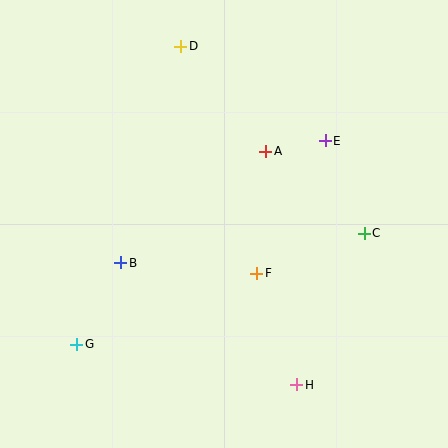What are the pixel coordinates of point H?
Point H is at (297, 385).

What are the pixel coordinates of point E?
Point E is at (325, 141).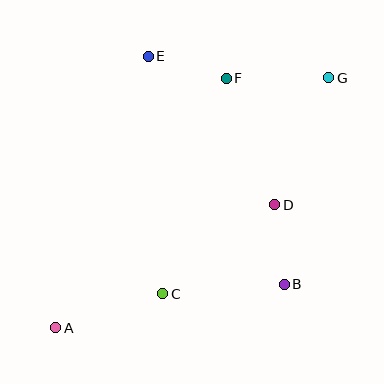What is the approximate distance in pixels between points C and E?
The distance between C and E is approximately 238 pixels.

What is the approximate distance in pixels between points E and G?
The distance between E and G is approximately 182 pixels.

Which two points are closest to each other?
Points B and D are closest to each other.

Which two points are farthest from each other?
Points A and G are farthest from each other.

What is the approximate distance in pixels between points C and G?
The distance between C and G is approximately 273 pixels.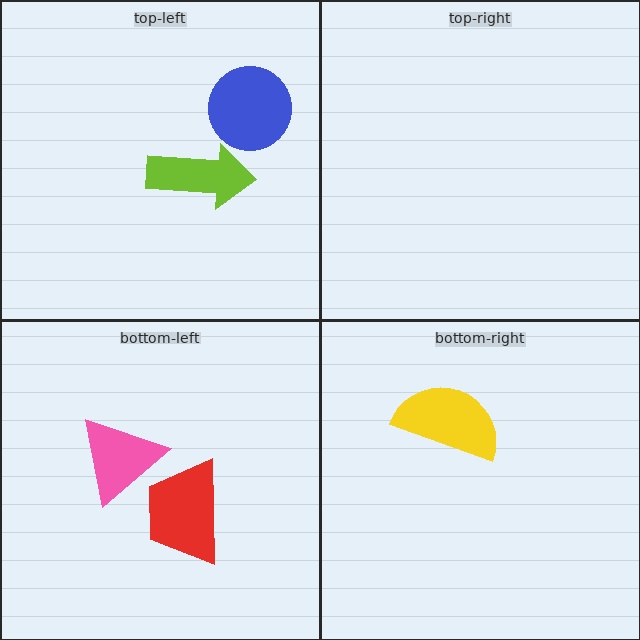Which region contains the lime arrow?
The top-left region.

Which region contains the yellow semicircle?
The bottom-right region.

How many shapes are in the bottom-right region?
1.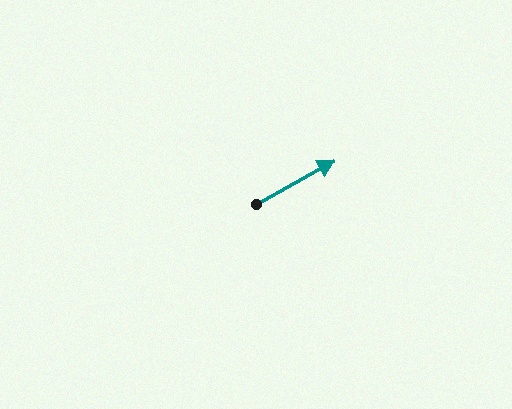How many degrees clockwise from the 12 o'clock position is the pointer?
Approximately 61 degrees.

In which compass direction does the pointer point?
Northeast.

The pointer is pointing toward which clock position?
Roughly 2 o'clock.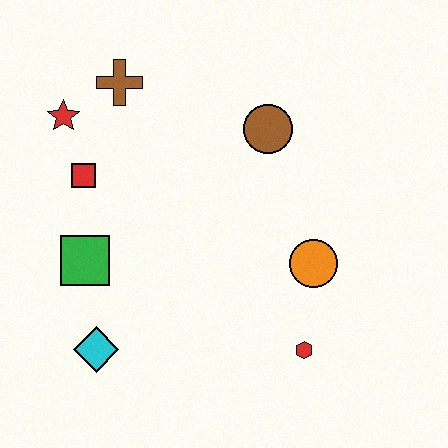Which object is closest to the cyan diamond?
The green square is closest to the cyan diamond.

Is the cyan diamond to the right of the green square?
Yes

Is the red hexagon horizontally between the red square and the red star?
No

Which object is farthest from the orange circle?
The red star is farthest from the orange circle.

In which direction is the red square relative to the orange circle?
The red square is to the left of the orange circle.